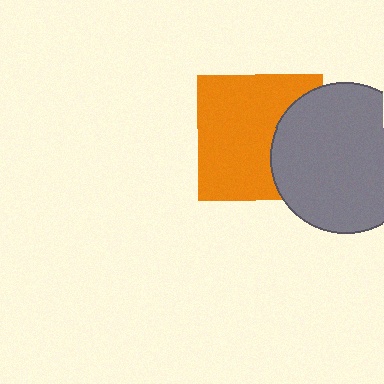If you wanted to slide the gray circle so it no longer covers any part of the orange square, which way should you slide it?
Slide it right — that is the most direct way to separate the two shapes.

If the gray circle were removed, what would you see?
You would see the complete orange square.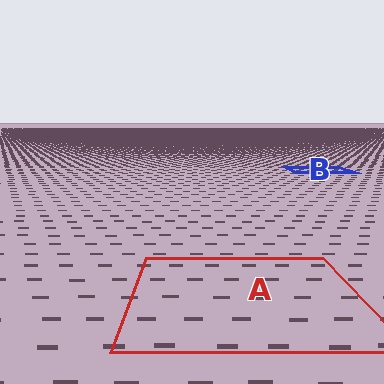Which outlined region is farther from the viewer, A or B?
Region B is farther from the viewer — the texture elements inside it appear smaller and more densely packed.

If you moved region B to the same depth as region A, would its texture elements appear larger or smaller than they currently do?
They would appear larger. At a closer depth, the same texture elements are projected at a bigger on-screen size.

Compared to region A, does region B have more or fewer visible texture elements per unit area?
Region B has more texture elements per unit area — they are packed more densely because it is farther away.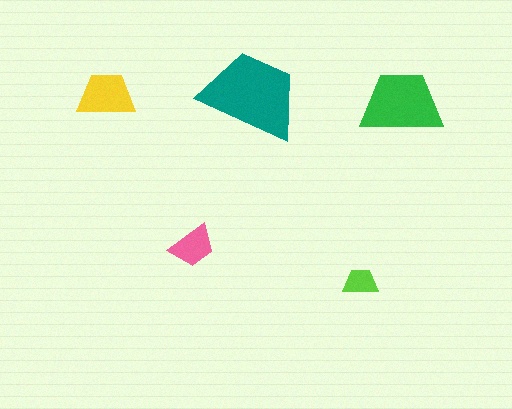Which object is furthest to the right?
The green trapezoid is rightmost.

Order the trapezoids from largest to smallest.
the teal one, the green one, the yellow one, the pink one, the lime one.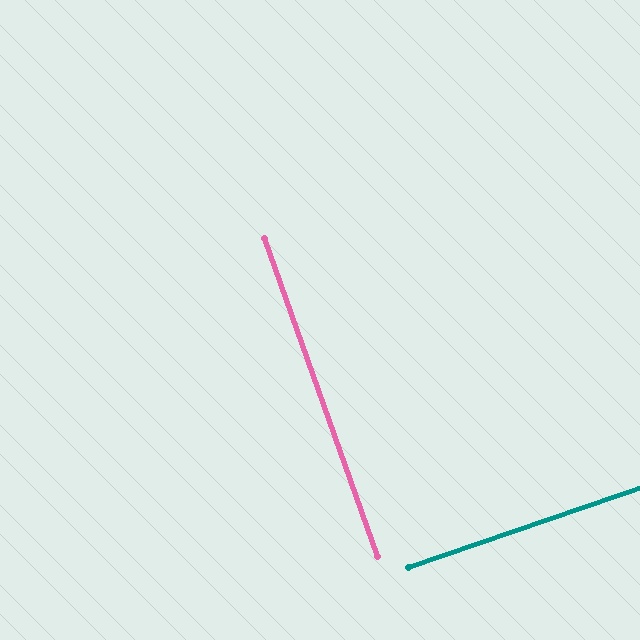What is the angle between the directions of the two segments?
Approximately 89 degrees.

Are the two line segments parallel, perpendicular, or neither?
Perpendicular — they meet at approximately 89°.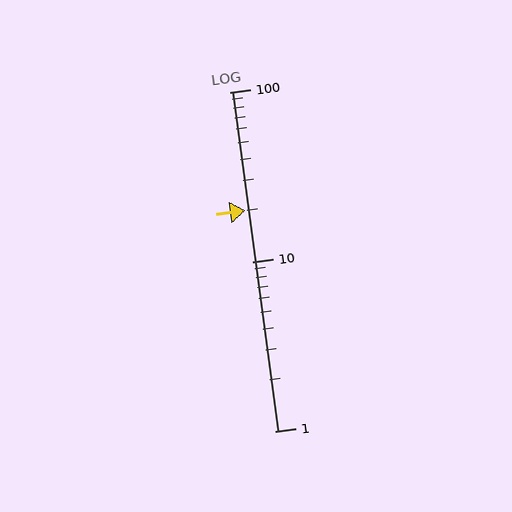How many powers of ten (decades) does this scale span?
The scale spans 2 decades, from 1 to 100.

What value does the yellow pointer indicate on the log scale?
The pointer indicates approximately 20.